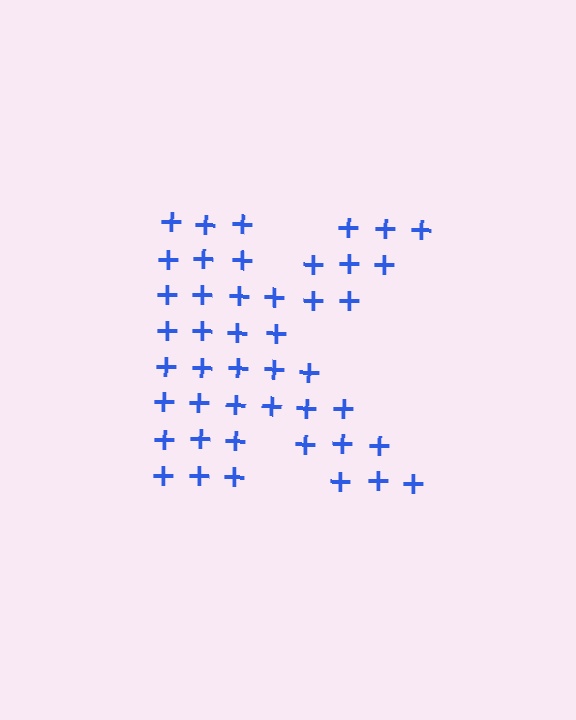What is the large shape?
The large shape is the letter K.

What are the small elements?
The small elements are plus signs.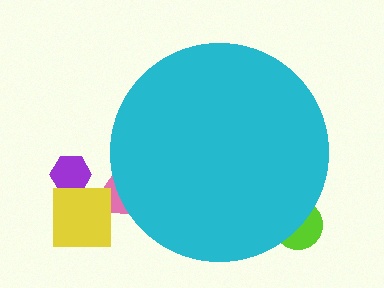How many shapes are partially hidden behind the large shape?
2 shapes are partially hidden.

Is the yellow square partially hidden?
No, the yellow square is fully visible.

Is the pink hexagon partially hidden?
Yes, the pink hexagon is partially hidden behind the cyan circle.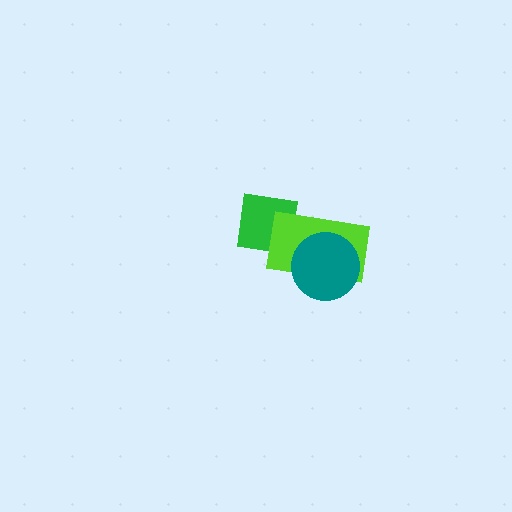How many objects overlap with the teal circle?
1 object overlaps with the teal circle.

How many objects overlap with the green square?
1 object overlaps with the green square.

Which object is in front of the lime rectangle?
The teal circle is in front of the lime rectangle.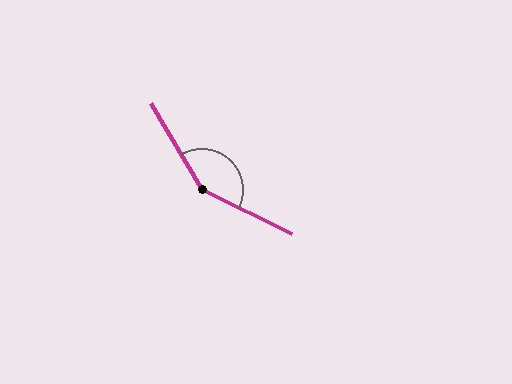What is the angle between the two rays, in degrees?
Approximately 147 degrees.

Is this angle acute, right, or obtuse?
It is obtuse.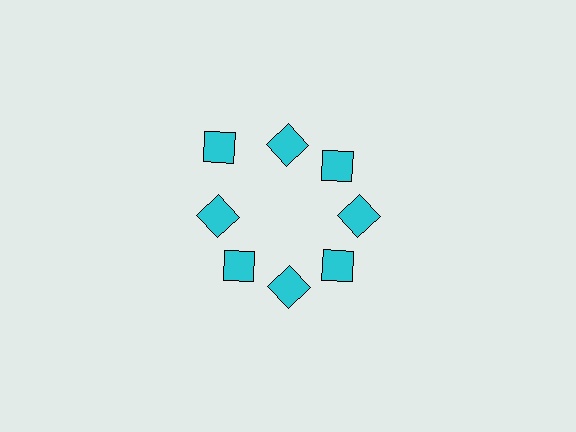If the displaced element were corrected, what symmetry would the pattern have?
It would have 8-fold rotational symmetry — the pattern would map onto itself every 45 degrees.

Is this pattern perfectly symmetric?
No. The 8 cyan diamonds are arranged in a ring, but one element near the 10 o'clock position is pushed outward from the center, breaking the 8-fold rotational symmetry.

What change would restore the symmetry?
The symmetry would be restored by moving it inward, back onto the ring so that all 8 diamonds sit at equal angles and equal distance from the center.